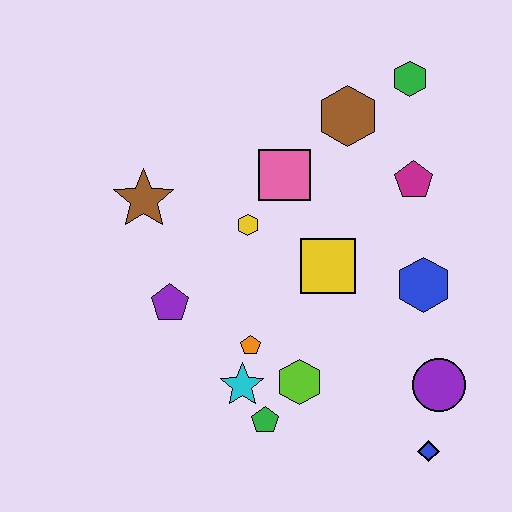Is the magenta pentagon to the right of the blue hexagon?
No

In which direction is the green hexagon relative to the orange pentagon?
The green hexagon is above the orange pentagon.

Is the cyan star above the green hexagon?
No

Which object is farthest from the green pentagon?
The green hexagon is farthest from the green pentagon.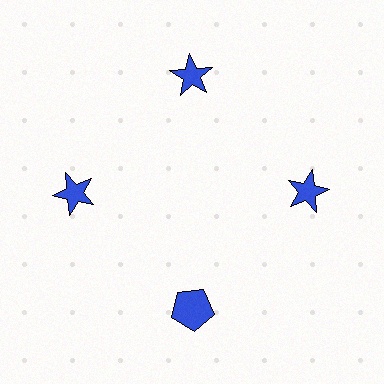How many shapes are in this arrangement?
There are 4 shapes arranged in a ring pattern.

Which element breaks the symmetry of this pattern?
The blue pentagon at roughly the 6 o'clock position breaks the symmetry. All other shapes are blue stars.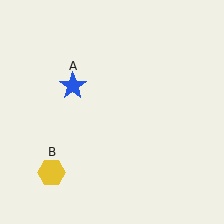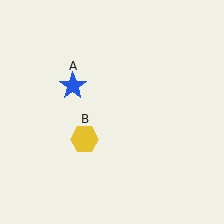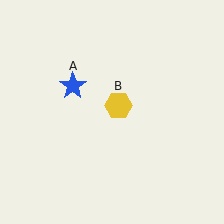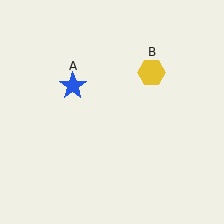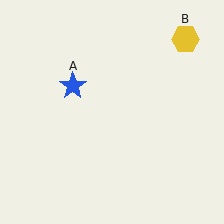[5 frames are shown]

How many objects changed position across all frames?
1 object changed position: yellow hexagon (object B).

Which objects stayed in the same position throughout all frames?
Blue star (object A) remained stationary.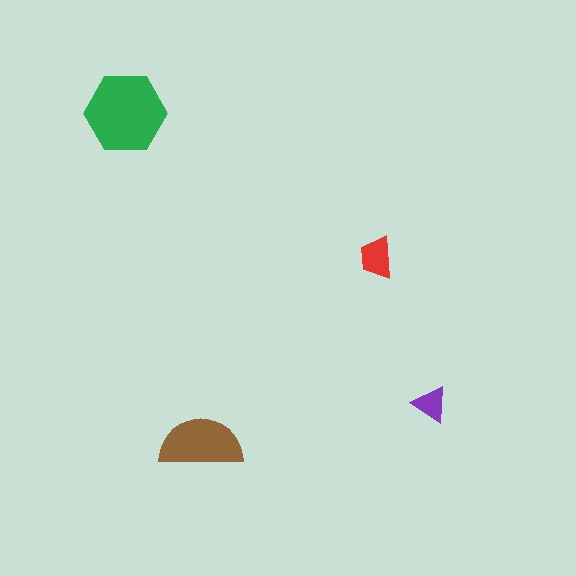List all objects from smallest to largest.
The purple triangle, the red trapezoid, the brown semicircle, the green hexagon.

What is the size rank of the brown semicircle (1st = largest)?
2nd.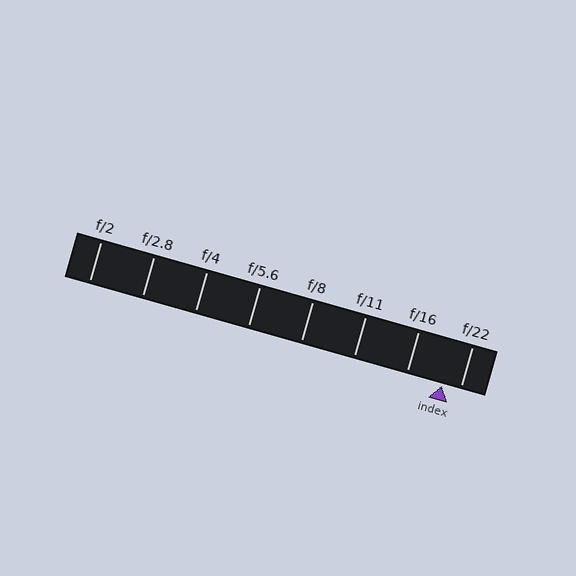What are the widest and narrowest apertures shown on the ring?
The widest aperture shown is f/2 and the narrowest is f/22.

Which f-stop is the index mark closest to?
The index mark is closest to f/22.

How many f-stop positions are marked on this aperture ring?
There are 8 f-stop positions marked.